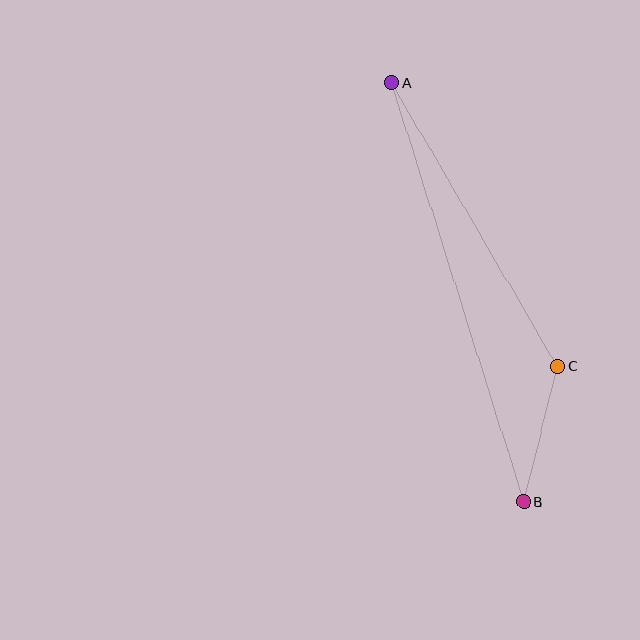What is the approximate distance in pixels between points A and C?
The distance between A and C is approximately 328 pixels.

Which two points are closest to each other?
Points B and C are closest to each other.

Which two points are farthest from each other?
Points A and B are farthest from each other.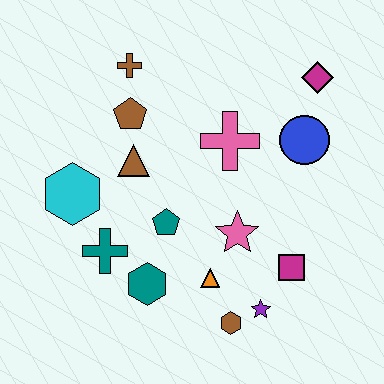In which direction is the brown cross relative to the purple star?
The brown cross is above the purple star.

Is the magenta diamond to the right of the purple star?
Yes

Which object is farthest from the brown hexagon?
The brown cross is farthest from the brown hexagon.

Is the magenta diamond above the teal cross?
Yes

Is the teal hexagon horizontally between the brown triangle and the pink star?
Yes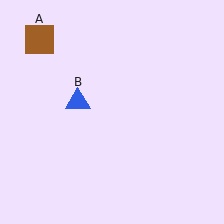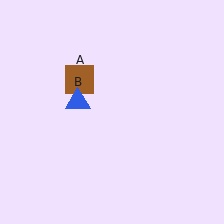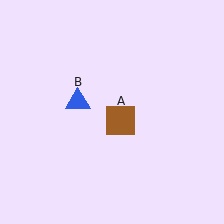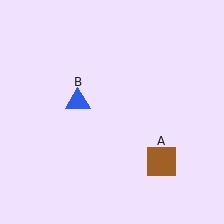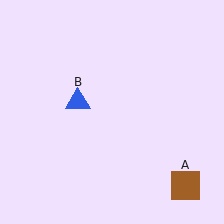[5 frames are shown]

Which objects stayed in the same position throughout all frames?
Blue triangle (object B) remained stationary.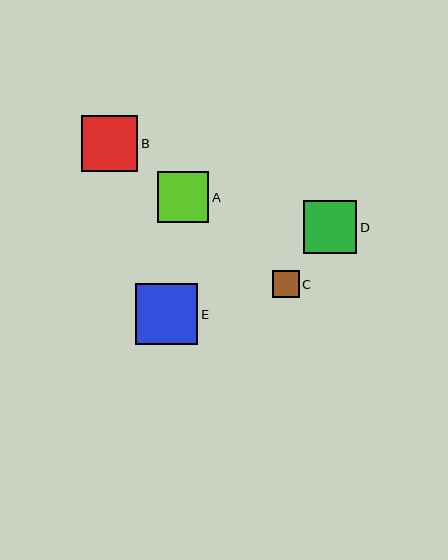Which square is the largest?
Square E is the largest with a size of approximately 62 pixels.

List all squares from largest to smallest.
From largest to smallest: E, B, D, A, C.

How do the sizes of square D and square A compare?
Square D and square A are approximately the same size.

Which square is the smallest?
Square C is the smallest with a size of approximately 27 pixels.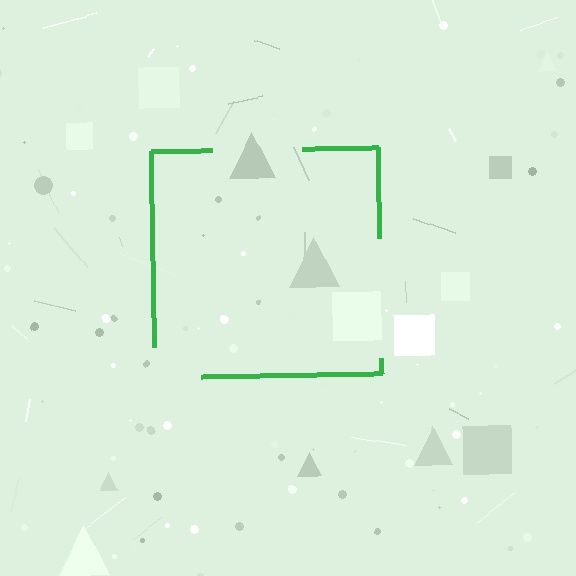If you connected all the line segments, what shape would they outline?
They would outline a square.